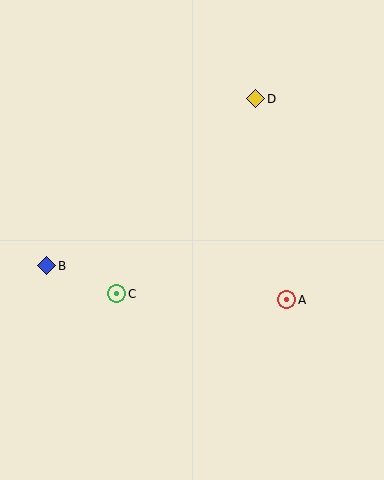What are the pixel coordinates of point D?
Point D is at (256, 99).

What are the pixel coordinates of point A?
Point A is at (287, 300).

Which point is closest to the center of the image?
Point C at (117, 294) is closest to the center.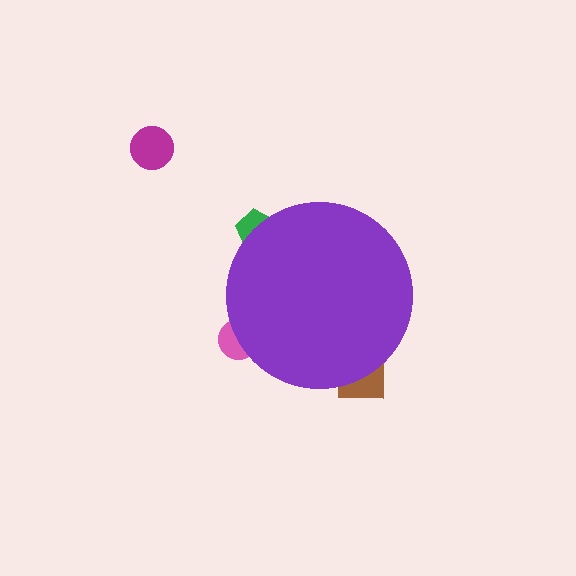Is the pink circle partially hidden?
Yes, the pink circle is partially hidden behind the purple circle.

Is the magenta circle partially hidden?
No, the magenta circle is fully visible.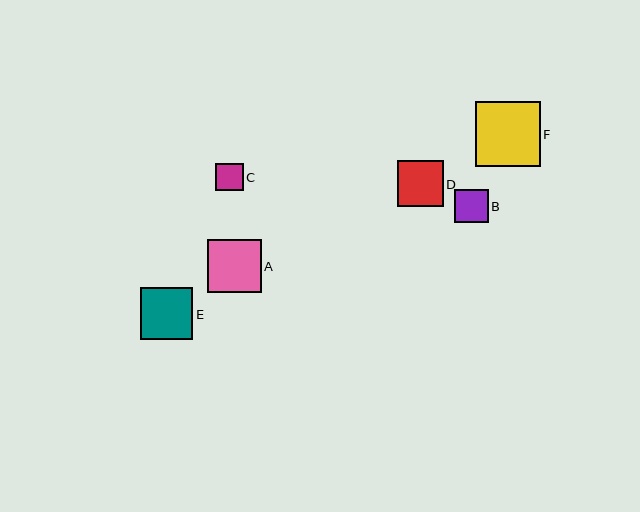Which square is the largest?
Square F is the largest with a size of approximately 65 pixels.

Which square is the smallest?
Square C is the smallest with a size of approximately 27 pixels.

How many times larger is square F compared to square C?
Square F is approximately 2.4 times the size of square C.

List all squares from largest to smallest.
From largest to smallest: F, A, E, D, B, C.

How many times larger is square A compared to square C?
Square A is approximately 2.0 times the size of square C.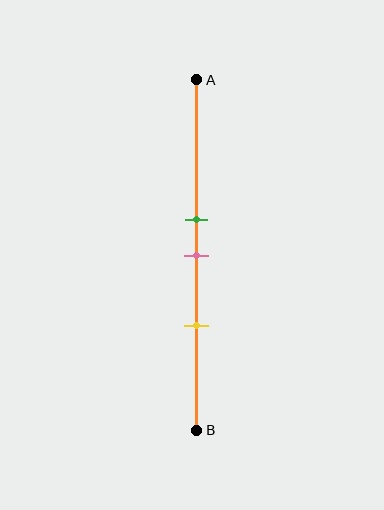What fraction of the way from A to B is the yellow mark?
The yellow mark is approximately 70% (0.7) of the way from A to B.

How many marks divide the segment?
There are 3 marks dividing the segment.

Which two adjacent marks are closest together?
The green and pink marks are the closest adjacent pair.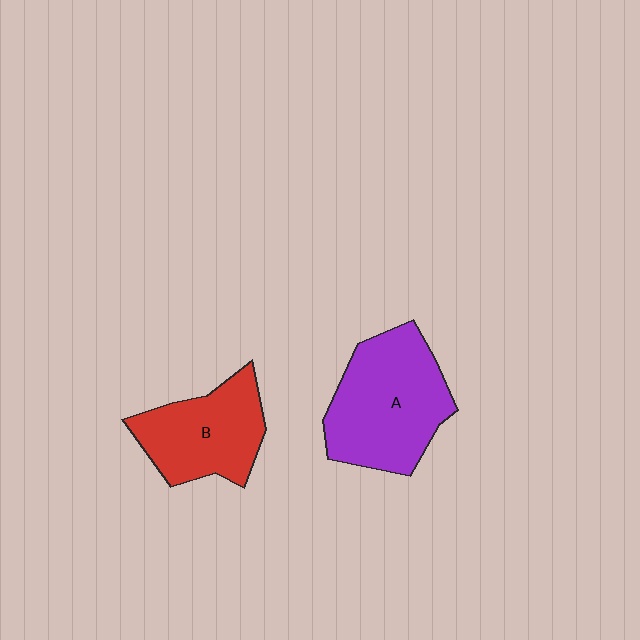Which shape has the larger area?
Shape A (purple).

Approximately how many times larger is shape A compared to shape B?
Approximately 1.3 times.